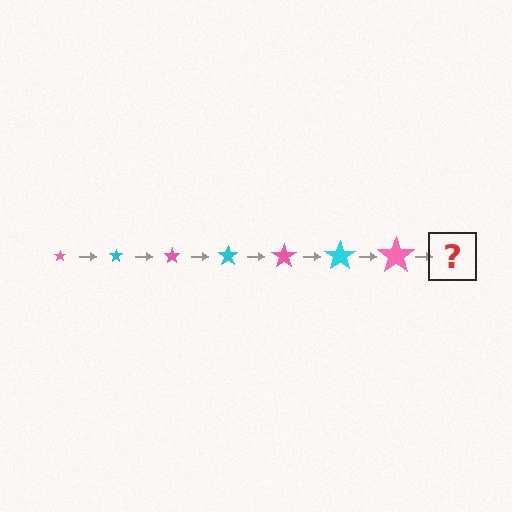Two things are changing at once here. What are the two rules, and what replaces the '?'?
The two rules are that the star grows larger each step and the color cycles through pink and cyan. The '?' should be a cyan star, larger than the previous one.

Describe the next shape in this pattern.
It should be a cyan star, larger than the previous one.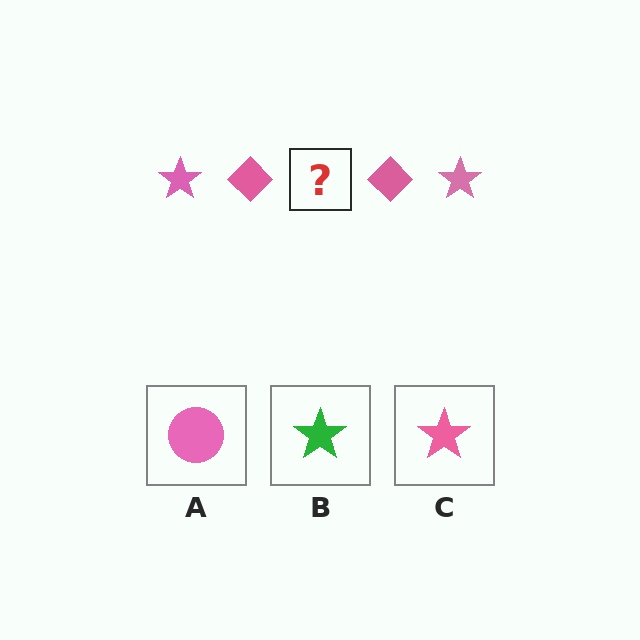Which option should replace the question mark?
Option C.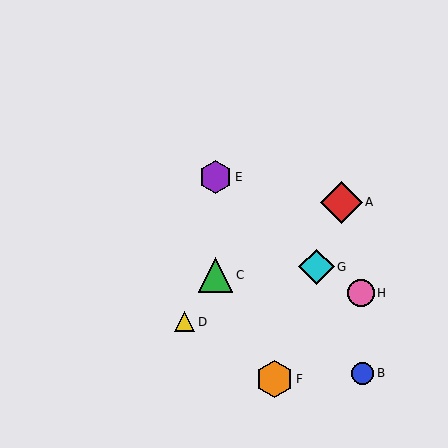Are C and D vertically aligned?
No, C is at x≈215 and D is at x≈185.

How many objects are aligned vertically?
2 objects (C, E) are aligned vertically.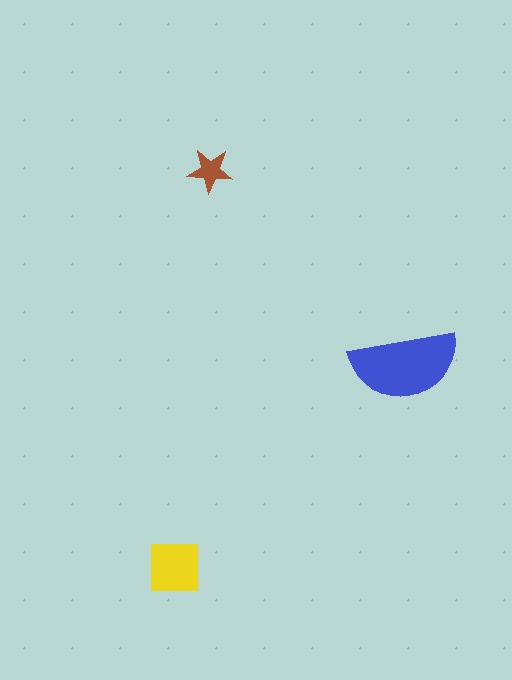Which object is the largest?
The blue semicircle.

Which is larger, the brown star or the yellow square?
The yellow square.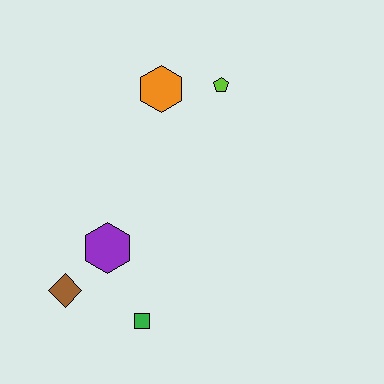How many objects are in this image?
There are 5 objects.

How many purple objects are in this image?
There is 1 purple object.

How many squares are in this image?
There is 1 square.